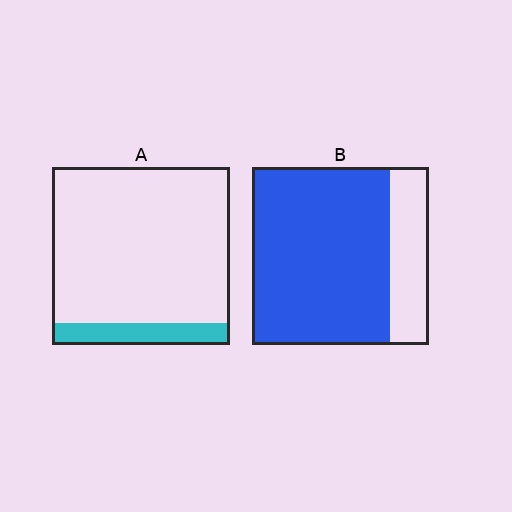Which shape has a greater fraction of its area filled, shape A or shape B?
Shape B.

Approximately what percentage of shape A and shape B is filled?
A is approximately 10% and B is approximately 80%.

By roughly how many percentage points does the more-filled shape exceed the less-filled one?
By roughly 65 percentage points (B over A).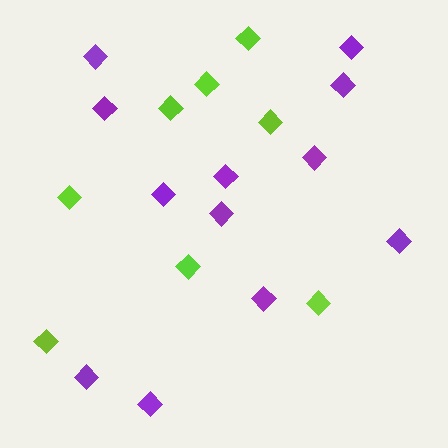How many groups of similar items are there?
There are 2 groups: one group of purple diamonds (12) and one group of lime diamonds (8).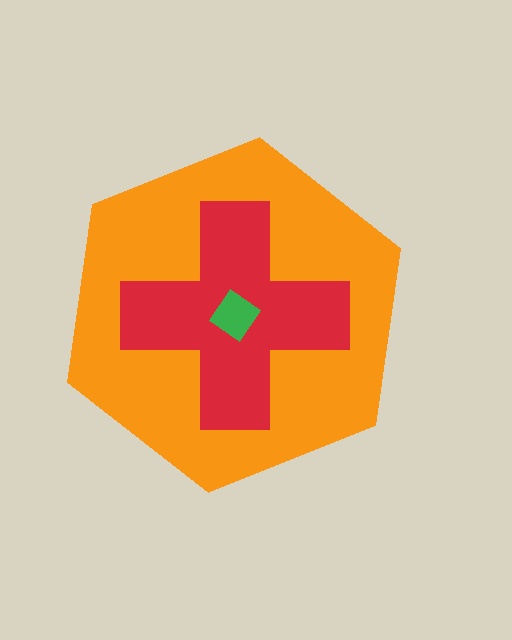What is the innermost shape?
The green diamond.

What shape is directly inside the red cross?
The green diamond.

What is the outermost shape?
The orange hexagon.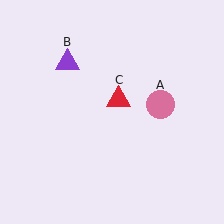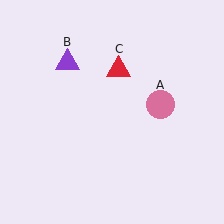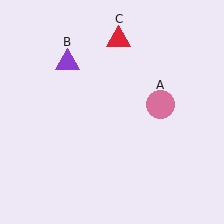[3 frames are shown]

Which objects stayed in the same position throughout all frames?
Pink circle (object A) and purple triangle (object B) remained stationary.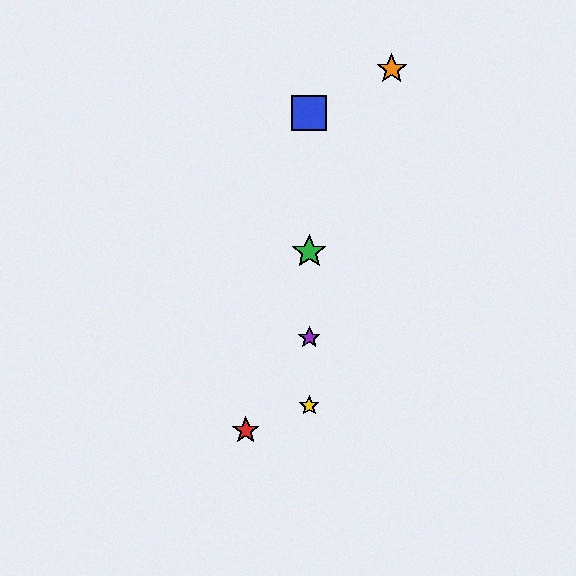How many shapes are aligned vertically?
4 shapes (the blue square, the green star, the yellow star, the purple star) are aligned vertically.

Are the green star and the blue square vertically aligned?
Yes, both are at x≈309.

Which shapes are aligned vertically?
The blue square, the green star, the yellow star, the purple star are aligned vertically.